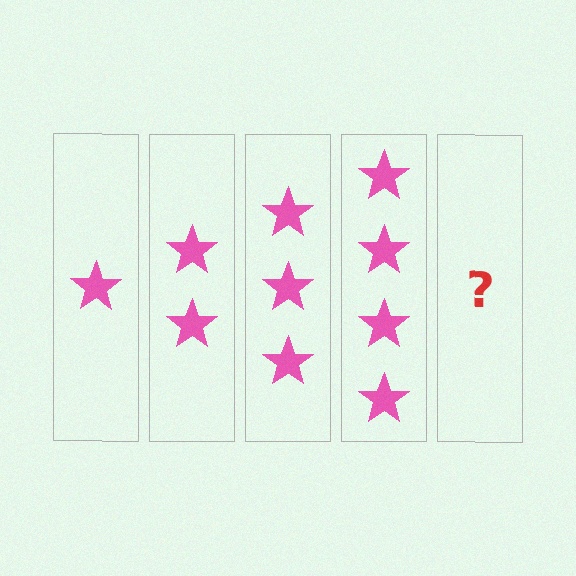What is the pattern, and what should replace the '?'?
The pattern is that each step adds one more star. The '?' should be 5 stars.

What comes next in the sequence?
The next element should be 5 stars.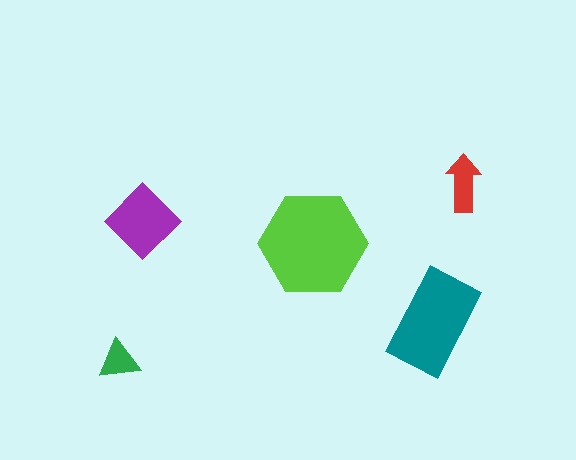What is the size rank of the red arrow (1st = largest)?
4th.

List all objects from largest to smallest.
The lime hexagon, the teal rectangle, the purple diamond, the red arrow, the green triangle.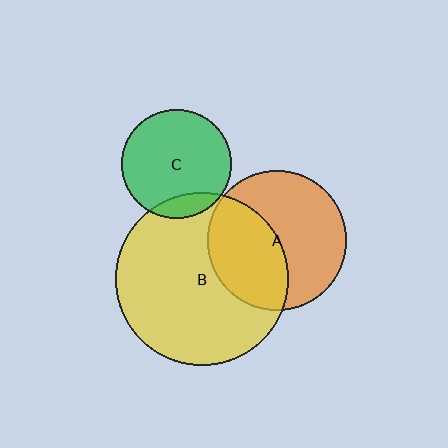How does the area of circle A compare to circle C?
Approximately 1.6 times.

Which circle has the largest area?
Circle B (yellow).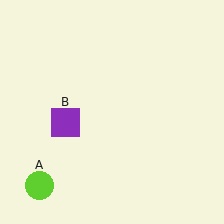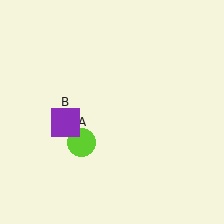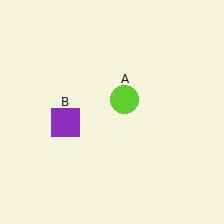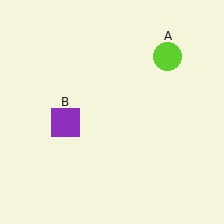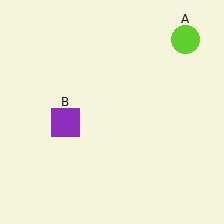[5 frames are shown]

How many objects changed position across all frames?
1 object changed position: lime circle (object A).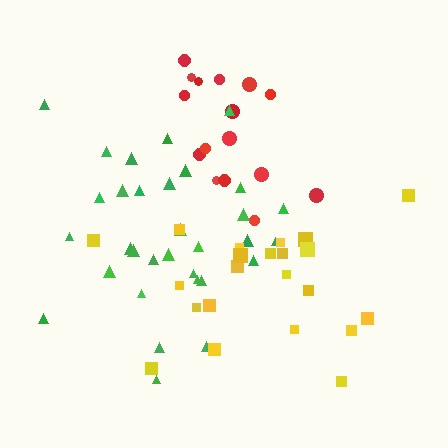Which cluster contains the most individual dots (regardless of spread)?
Green (32).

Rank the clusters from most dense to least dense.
red, green, yellow.